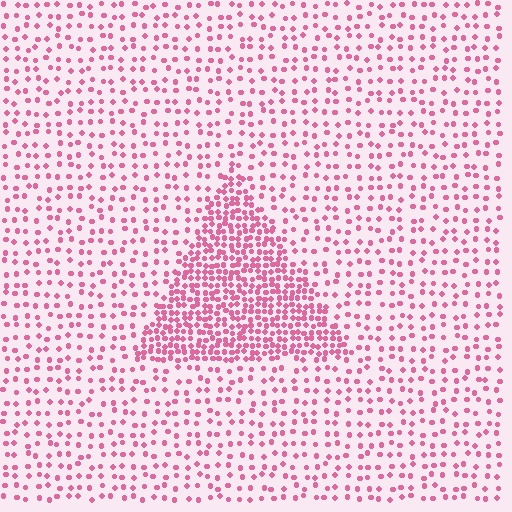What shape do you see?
I see a triangle.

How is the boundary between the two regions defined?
The boundary is defined by a change in element density (approximately 2.5x ratio). All elements are the same color, size, and shape.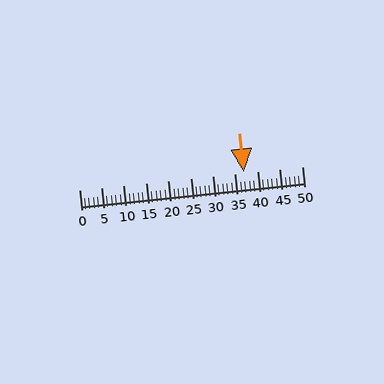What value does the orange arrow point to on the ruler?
The orange arrow points to approximately 37.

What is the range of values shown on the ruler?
The ruler shows values from 0 to 50.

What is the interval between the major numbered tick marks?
The major tick marks are spaced 5 units apart.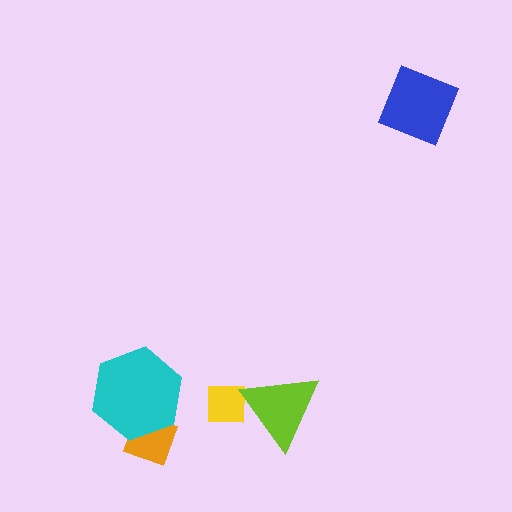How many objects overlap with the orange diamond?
1 object overlaps with the orange diamond.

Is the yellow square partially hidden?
Yes, it is partially covered by another shape.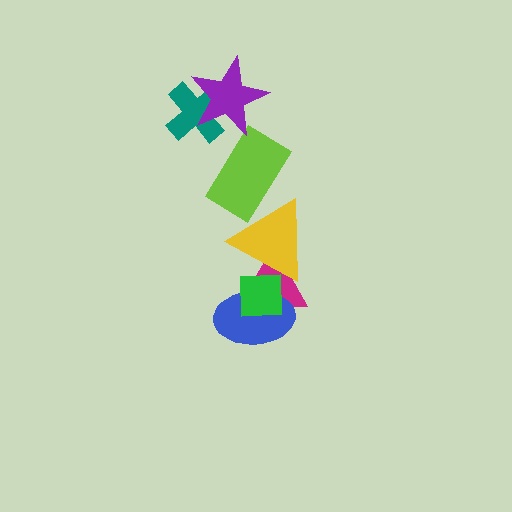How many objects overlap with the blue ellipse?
3 objects overlap with the blue ellipse.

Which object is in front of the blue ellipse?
The green square is in front of the blue ellipse.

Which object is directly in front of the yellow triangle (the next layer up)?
The blue ellipse is directly in front of the yellow triangle.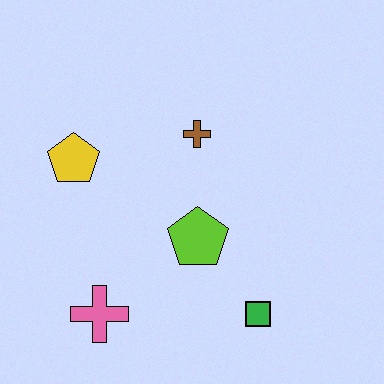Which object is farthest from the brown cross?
The pink cross is farthest from the brown cross.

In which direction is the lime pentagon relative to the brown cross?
The lime pentagon is below the brown cross.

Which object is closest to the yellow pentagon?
The brown cross is closest to the yellow pentagon.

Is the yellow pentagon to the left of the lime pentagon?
Yes